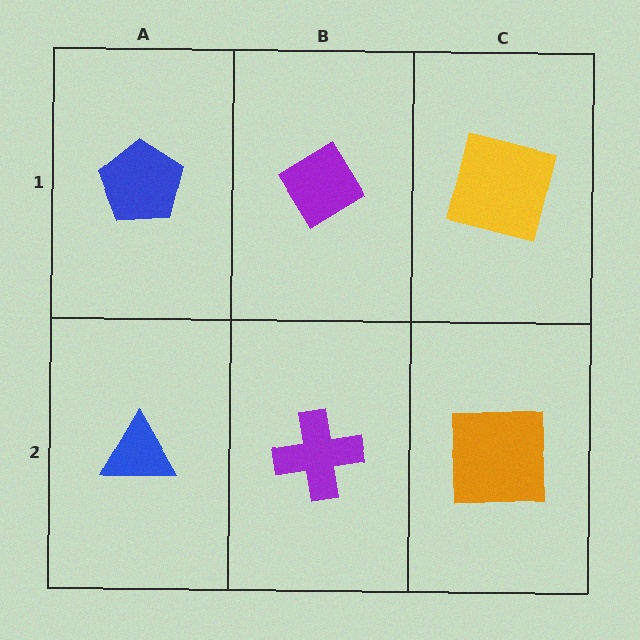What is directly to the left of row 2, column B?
A blue triangle.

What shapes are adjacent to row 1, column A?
A blue triangle (row 2, column A), a purple diamond (row 1, column B).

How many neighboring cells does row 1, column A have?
2.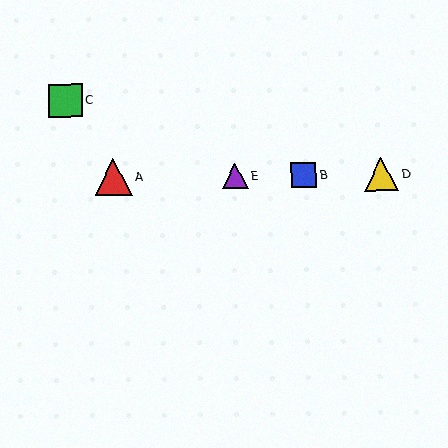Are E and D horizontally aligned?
Yes, both are at y≈176.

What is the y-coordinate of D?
Object D is at y≈174.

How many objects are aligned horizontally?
4 objects (A, B, D, E) are aligned horizontally.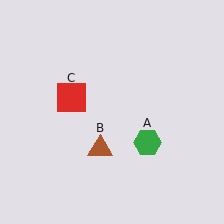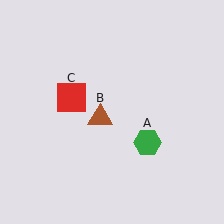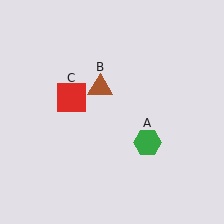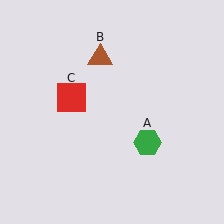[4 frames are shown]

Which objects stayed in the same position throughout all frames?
Green hexagon (object A) and red square (object C) remained stationary.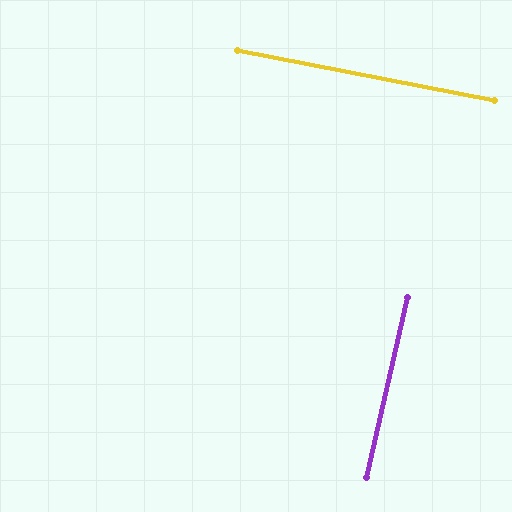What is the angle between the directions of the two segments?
Approximately 88 degrees.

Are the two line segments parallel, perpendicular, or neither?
Perpendicular — they meet at approximately 88°.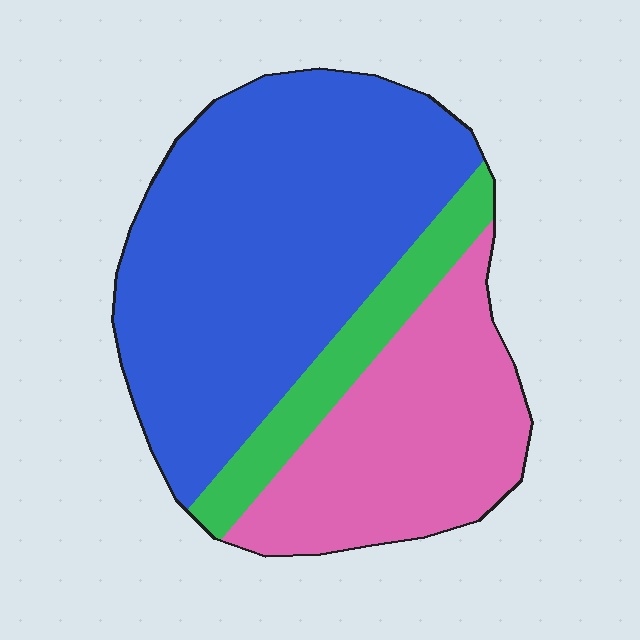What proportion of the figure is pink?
Pink covers around 30% of the figure.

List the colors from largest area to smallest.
From largest to smallest: blue, pink, green.